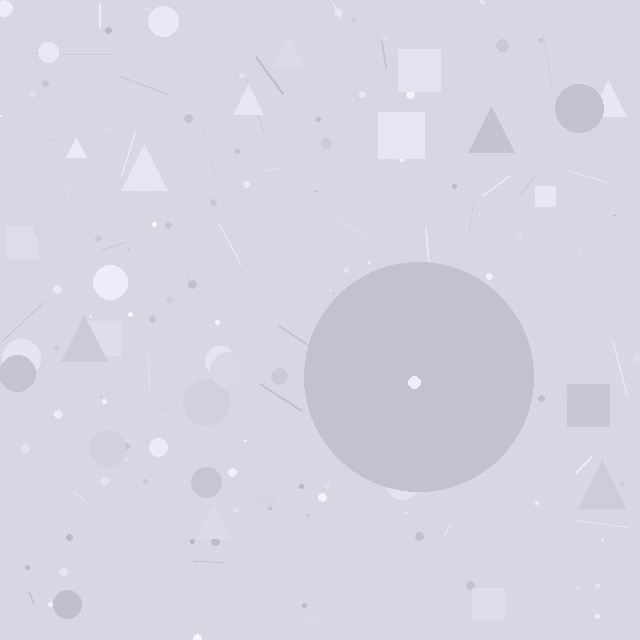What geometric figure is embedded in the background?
A circle is embedded in the background.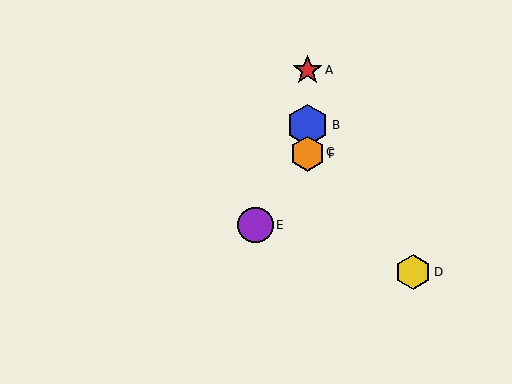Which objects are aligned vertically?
Objects A, B, C, F are aligned vertically.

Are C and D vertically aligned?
No, C is at x≈308 and D is at x≈413.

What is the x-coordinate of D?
Object D is at x≈413.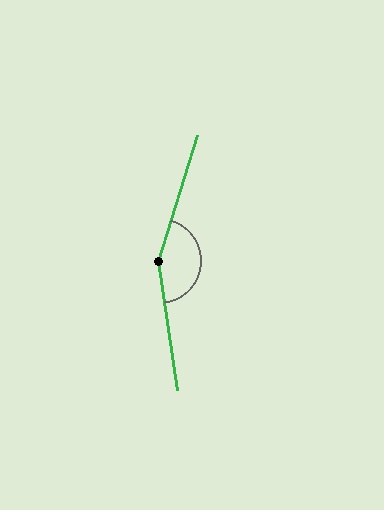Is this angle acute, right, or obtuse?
It is obtuse.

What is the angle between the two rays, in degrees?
Approximately 155 degrees.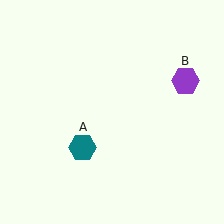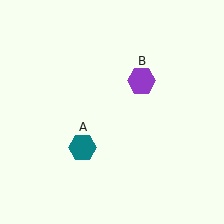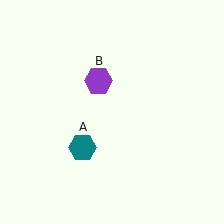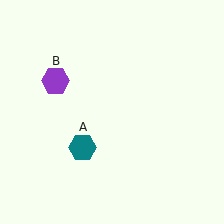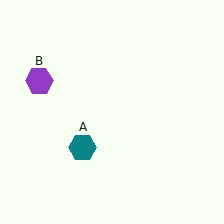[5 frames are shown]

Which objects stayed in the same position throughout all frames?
Teal hexagon (object A) remained stationary.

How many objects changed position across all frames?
1 object changed position: purple hexagon (object B).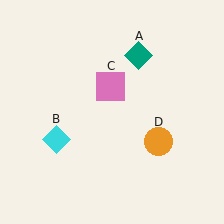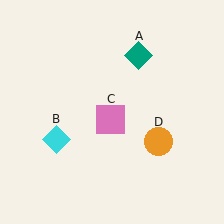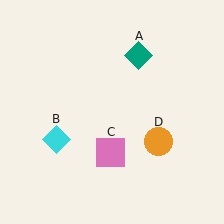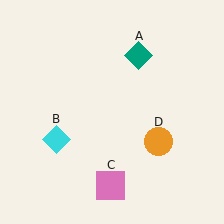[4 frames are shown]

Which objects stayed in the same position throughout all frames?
Teal diamond (object A) and cyan diamond (object B) and orange circle (object D) remained stationary.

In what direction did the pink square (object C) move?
The pink square (object C) moved down.